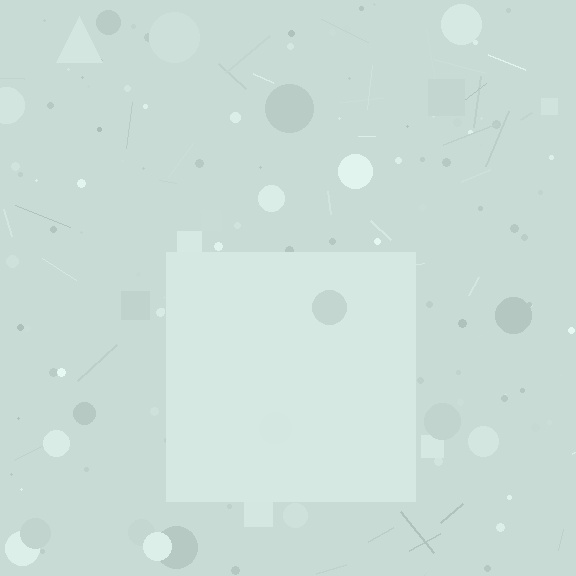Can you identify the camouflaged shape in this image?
The camouflaged shape is a square.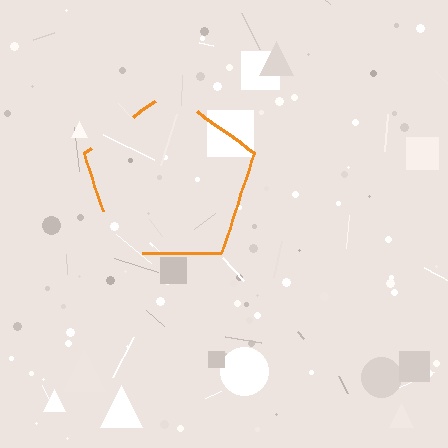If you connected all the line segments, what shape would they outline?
They would outline a pentagon.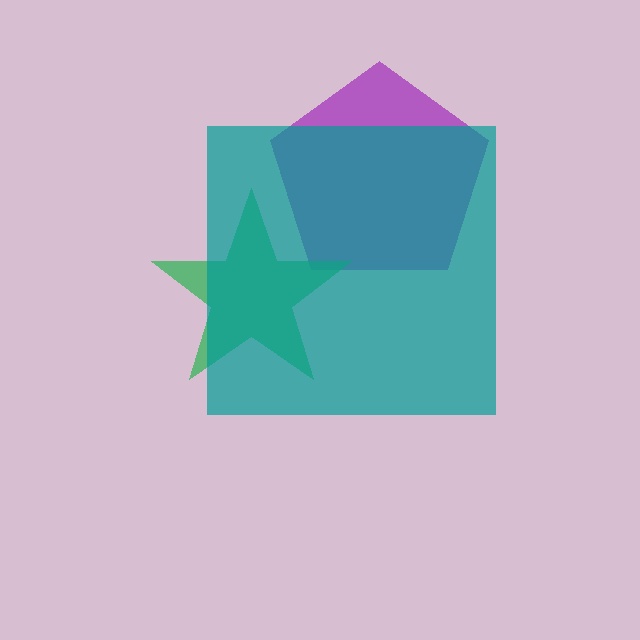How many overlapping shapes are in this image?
There are 3 overlapping shapes in the image.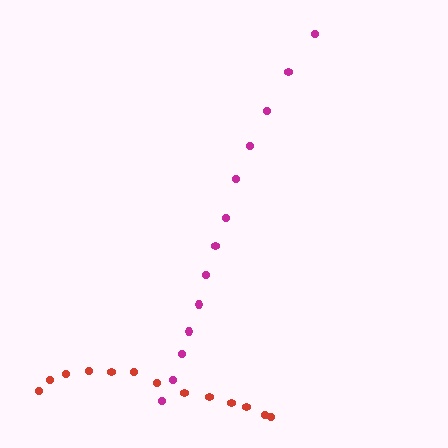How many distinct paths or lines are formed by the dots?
There are 2 distinct paths.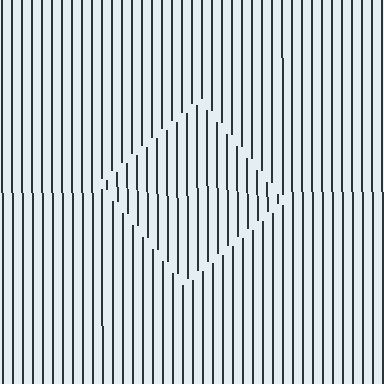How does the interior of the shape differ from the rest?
The interior of the shape contains the same grating, shifted by half a period — the contour is defined by the phase discontinuity where line-ends from the inner and outer gratings abut.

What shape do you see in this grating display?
An illusory square. The interior of the shape contains the same grating, shifted by half a period — the contour is defined by the phase discontinuity where line-ends from the inner and outer gratings abut.